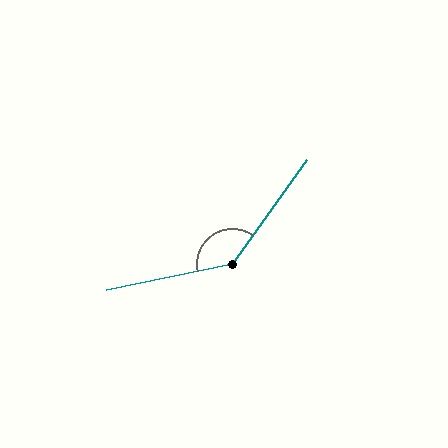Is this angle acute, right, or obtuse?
It is obtuse.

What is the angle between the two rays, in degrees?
Approximately 138 degrees.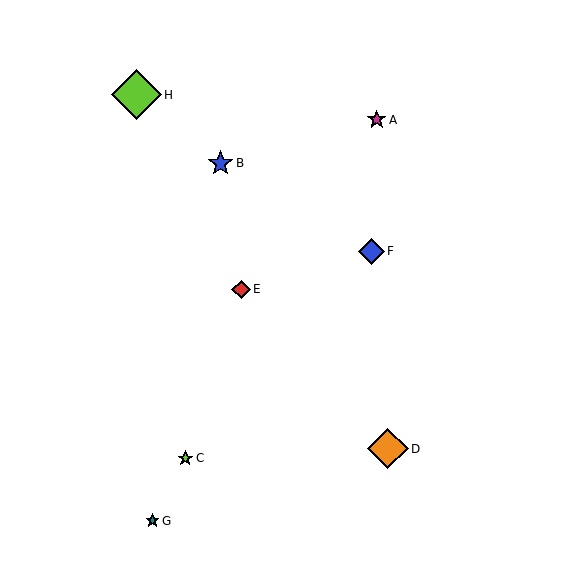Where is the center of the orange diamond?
The center of the orange diamond is at (388, 449).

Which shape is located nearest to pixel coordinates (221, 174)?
The blue star (labeled B) at (221, 163) is nearest to that location.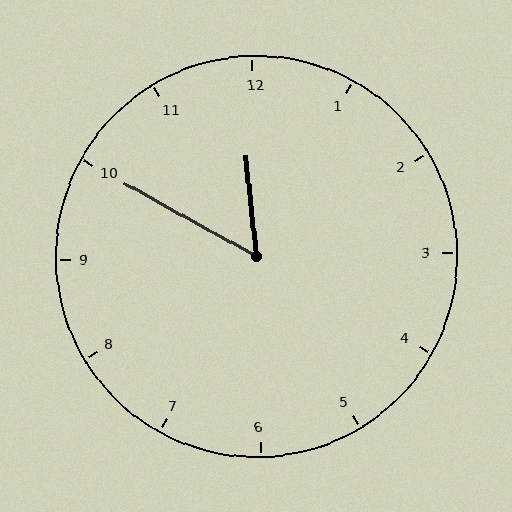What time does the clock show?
11:50.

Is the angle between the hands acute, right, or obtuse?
It is acute.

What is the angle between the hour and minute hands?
Approximately 55 degrees.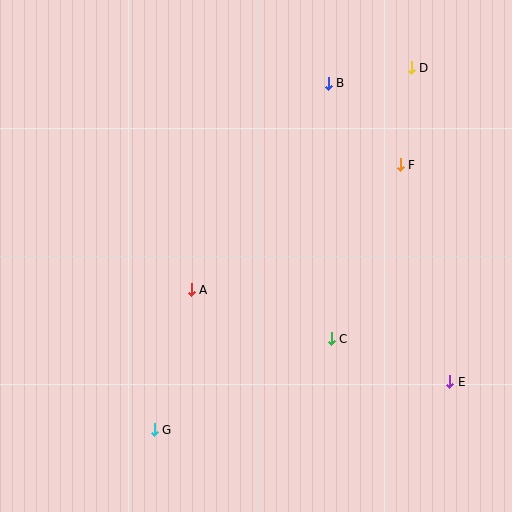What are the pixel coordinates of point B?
Point B is at (328, 83).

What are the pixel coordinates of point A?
Point A is at (191, 290).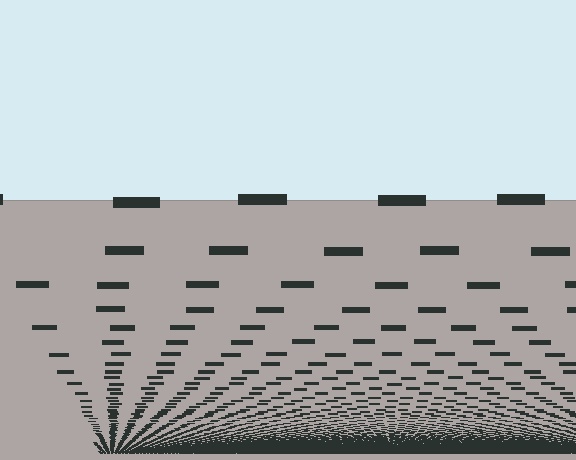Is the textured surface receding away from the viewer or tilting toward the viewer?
The surface appears to tilt toward the viewer. Texture elements get larger and sparser toward the top.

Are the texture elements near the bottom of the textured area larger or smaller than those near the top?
Smaller. The gradient is inverted — elements near the bottom are smaller and denser.